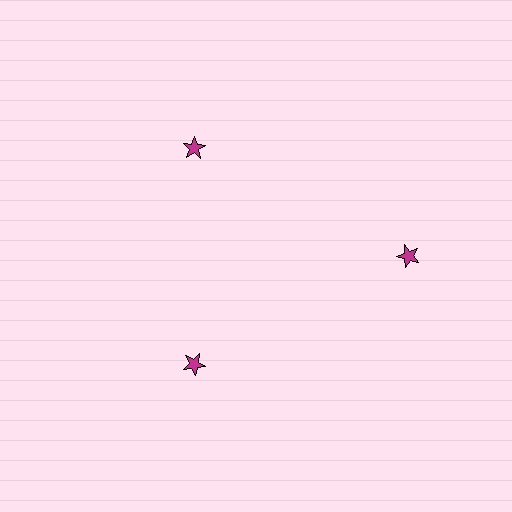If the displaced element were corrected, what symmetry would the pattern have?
It would have 3-fold rotational symmetry — the pattern would map onto itself every 120 degrees.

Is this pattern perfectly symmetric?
No. The 3 magenta stars are arranged in a ring, but one element near the 3 o'clock position is pushed outward from the center, breaking the 3-fold rotational symmetry.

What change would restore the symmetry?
The symmetry would be restored by moving it inward, back onto the ring so that all 3 stars sit at equal angles and equal distance from the center.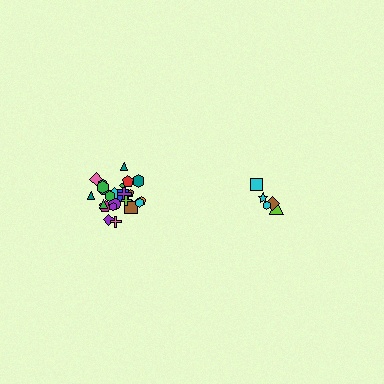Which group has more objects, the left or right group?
The left group.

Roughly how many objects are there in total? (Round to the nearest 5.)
Roughly 30 objects in total.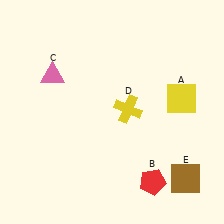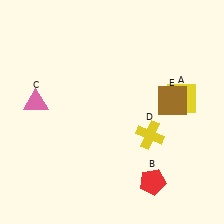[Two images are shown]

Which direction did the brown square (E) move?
The brown square (E) moved up.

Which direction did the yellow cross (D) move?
The yellow cross (D) moved down.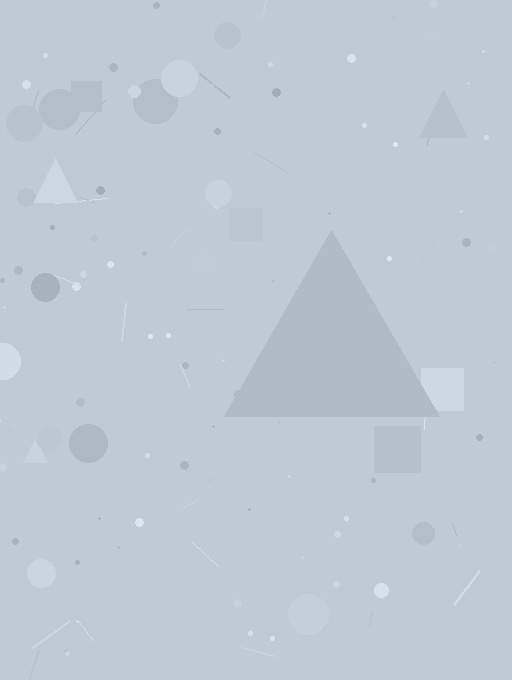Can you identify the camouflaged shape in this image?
The camouflaged shape is a triangle.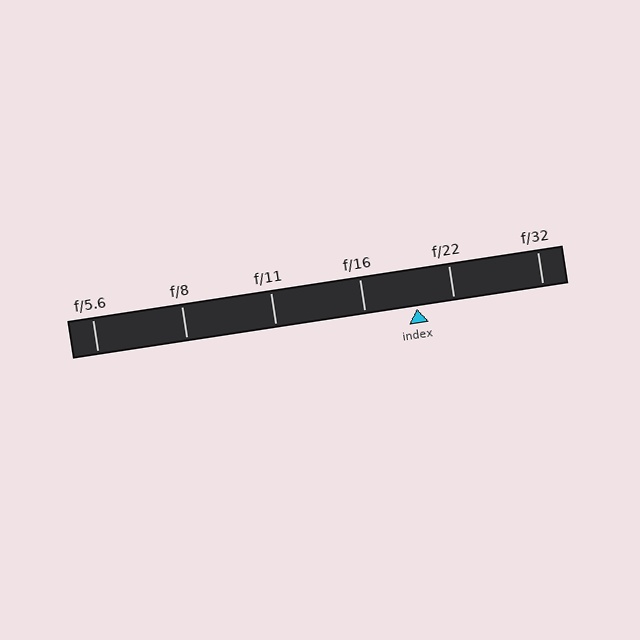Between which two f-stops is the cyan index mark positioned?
The index mark is between f/16 and f/22.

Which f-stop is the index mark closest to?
The index mark is closest to f/22.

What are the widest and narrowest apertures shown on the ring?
The widest aperture shown is f/5.6 and the narrowest is f/32.